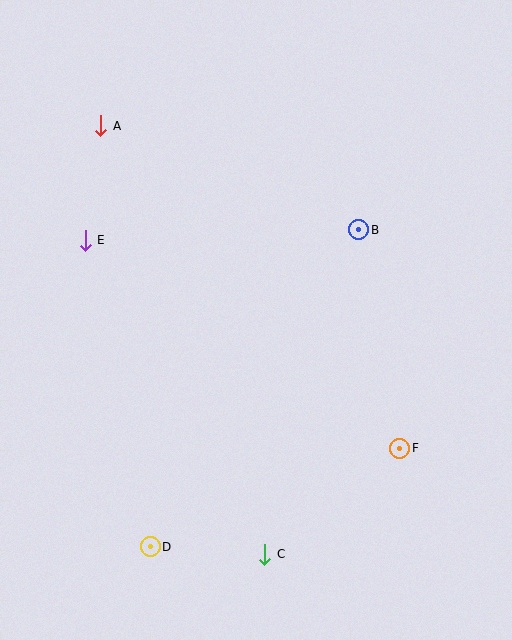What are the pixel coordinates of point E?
Point E is at (85, 240).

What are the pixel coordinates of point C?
Point C is at (265, 554).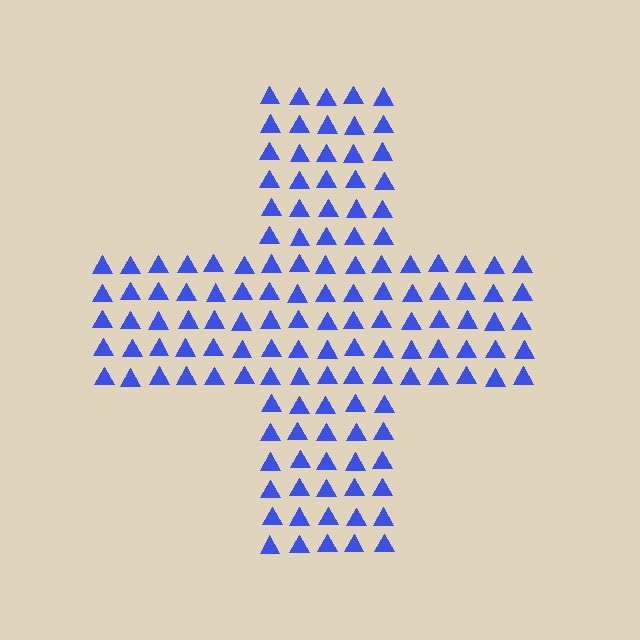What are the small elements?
The small elements are triangles.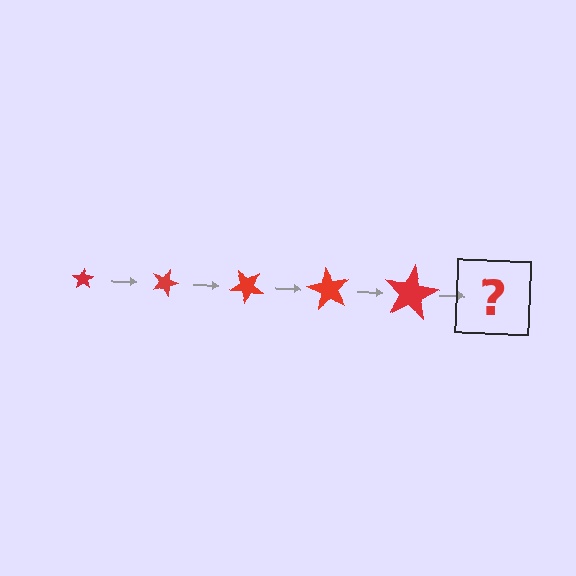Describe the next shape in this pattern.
It should be a star, larger than the previous one and rotated 100 degrees from the start.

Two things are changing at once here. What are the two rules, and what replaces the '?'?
The two rules are that the star grows larger each step and it rotates 20 degrees each step. The '?' should be a star, larger than the previous one and rotated 100 degrees from the start.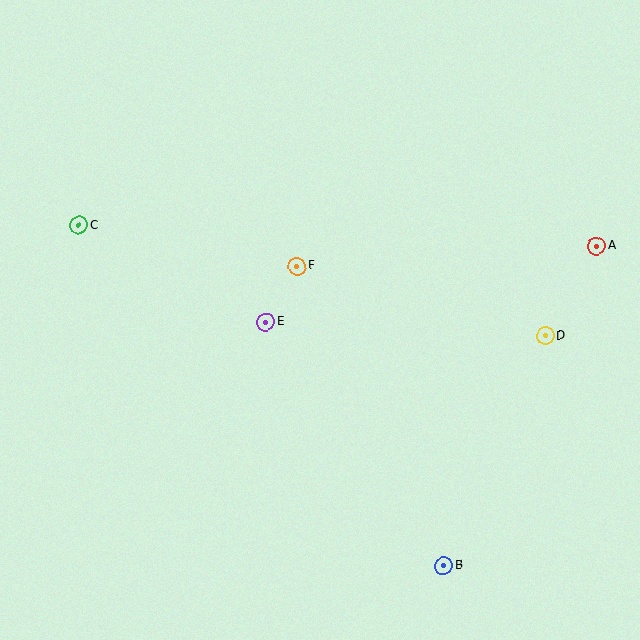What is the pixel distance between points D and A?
The distance between D and A is 104 pixels.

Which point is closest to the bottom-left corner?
Point E is closest to the bottom-left corner.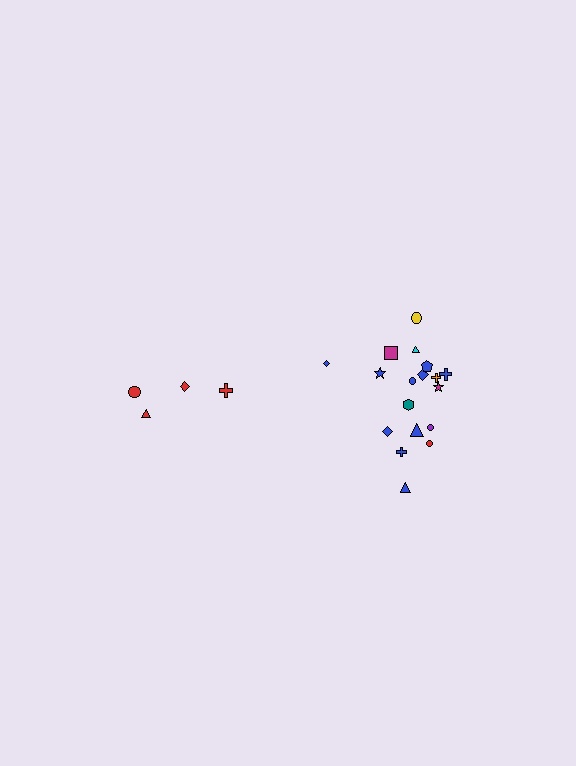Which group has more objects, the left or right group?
The right group.